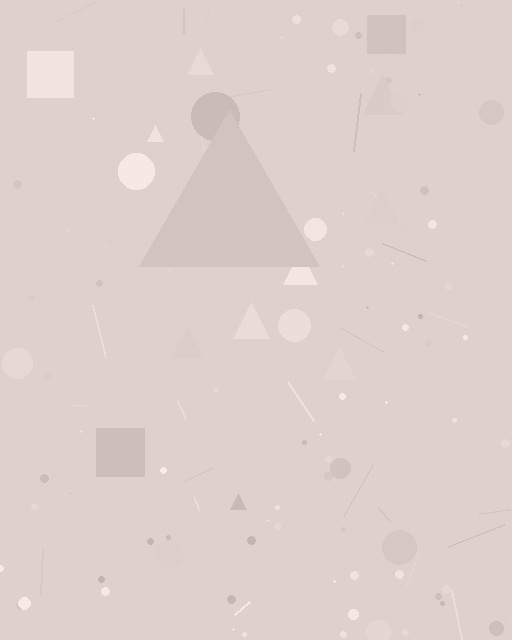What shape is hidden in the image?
A triangle is hidden in the image.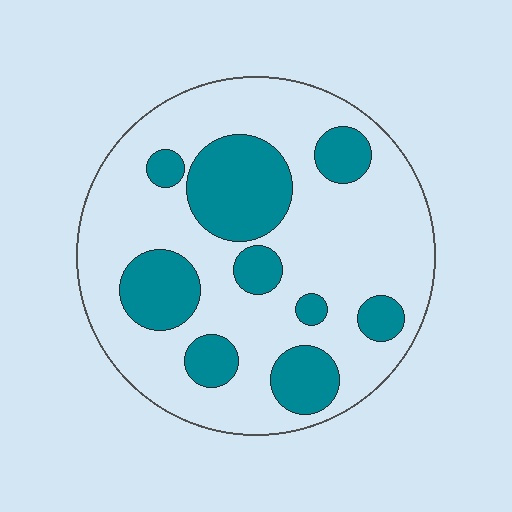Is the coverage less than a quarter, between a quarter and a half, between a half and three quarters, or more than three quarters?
Between a quarter and a half.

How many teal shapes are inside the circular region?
9.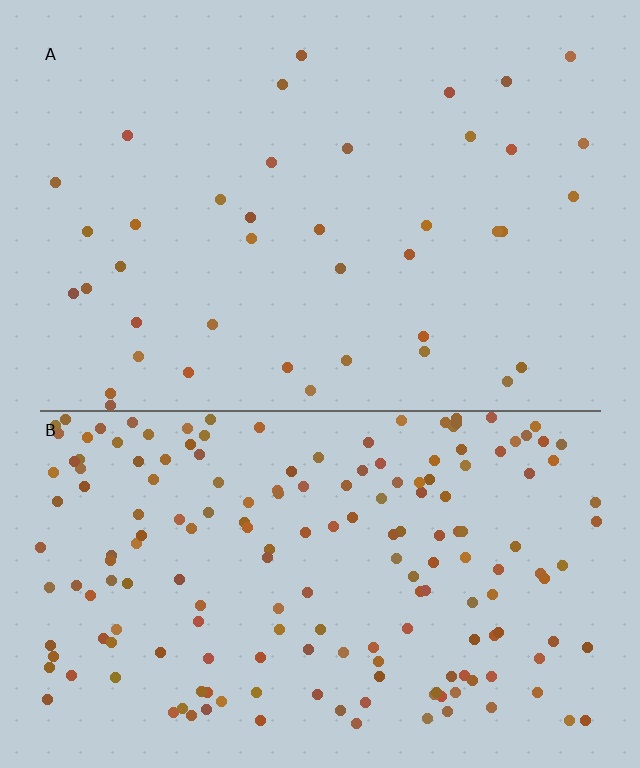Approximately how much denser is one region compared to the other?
Approximately 4.6× — region B over region A.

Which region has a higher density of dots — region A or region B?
B (the bottom).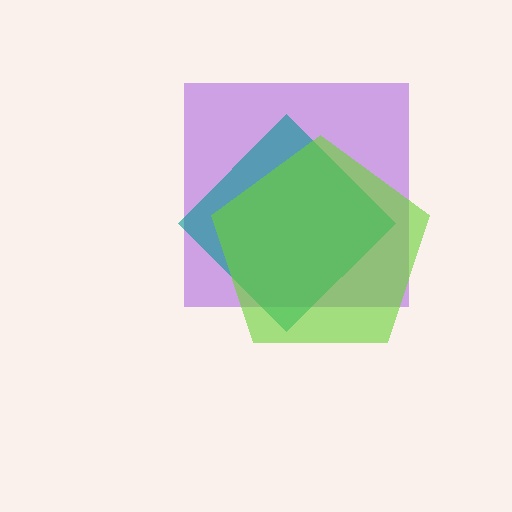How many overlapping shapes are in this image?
There are 3 overlapping shapes in the image.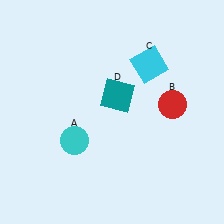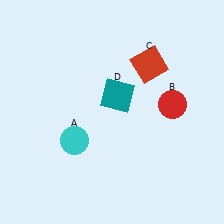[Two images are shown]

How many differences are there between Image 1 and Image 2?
There is 1 difference between the two images.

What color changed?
The square (C) changed from cyan in Image 1 to red in Image 2.